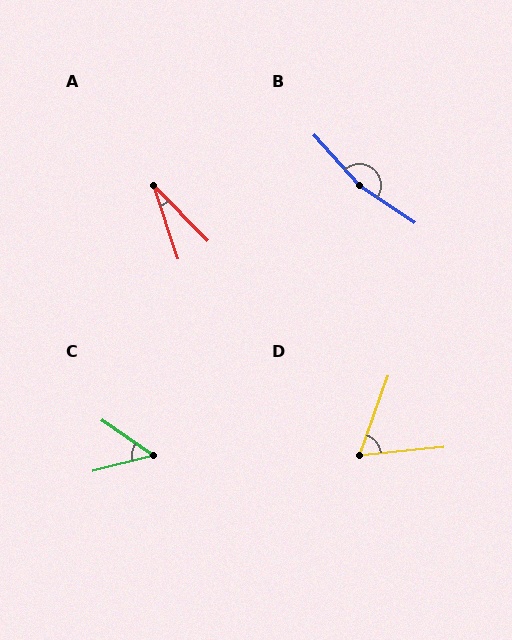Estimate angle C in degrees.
Approximately 49 degrees.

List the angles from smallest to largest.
A (26°), C (49°), D (65°), B (166°).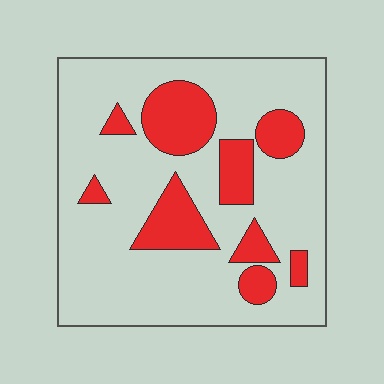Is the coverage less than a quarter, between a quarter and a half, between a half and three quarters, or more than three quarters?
Less than a quarter.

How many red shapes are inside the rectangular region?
9.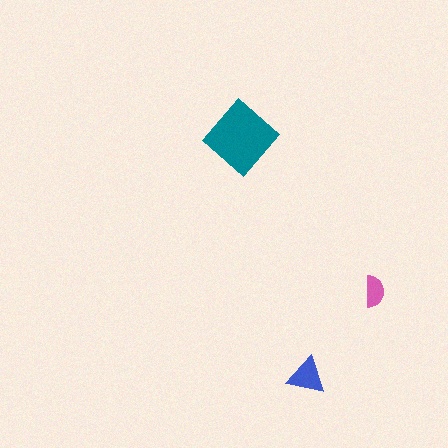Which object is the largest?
The teal diamond.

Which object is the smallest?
The pink semicircle.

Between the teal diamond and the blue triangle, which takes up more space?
The teal diamond.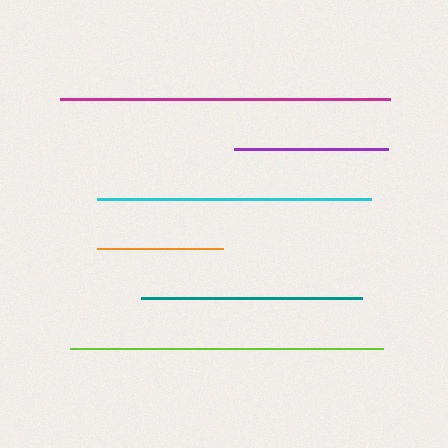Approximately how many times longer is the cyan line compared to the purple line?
The cyan line is approximately 1.8 times the length of the purple line.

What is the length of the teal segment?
The teal segment is approximately 222 pixels long.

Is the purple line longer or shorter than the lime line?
The lime line is longer than the purple line.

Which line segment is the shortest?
The orange line is the shortest at approximately 126 pixels.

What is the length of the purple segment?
The purple segment is approximately 154 pixels long.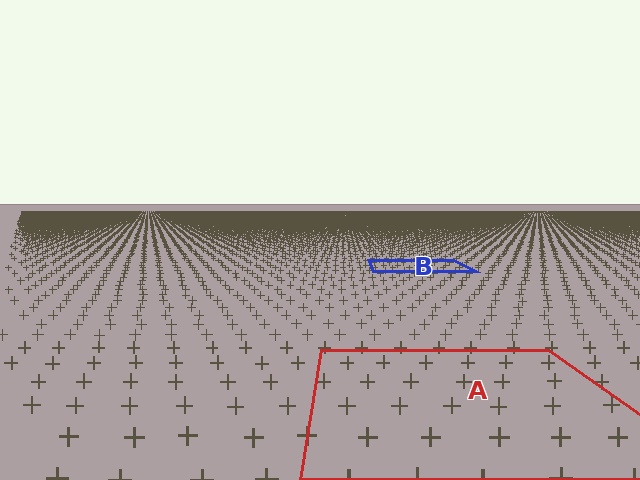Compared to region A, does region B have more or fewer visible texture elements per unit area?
Region B has more texture elements per unit area — they are packed more densely because it is farther away.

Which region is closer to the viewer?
Region A is closer. The texture elements there are larger and more spread out.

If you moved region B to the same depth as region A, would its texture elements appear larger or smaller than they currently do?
They would appear larger. At a closer depth, the same texture elements are projected at a bigger on-screen size.